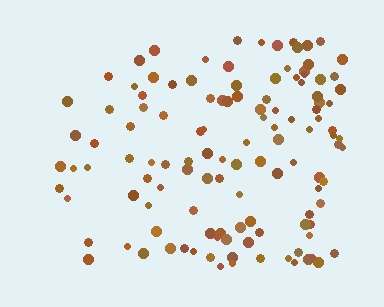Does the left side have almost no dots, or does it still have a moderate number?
Still a moderate number, just noticeably fewer than the right.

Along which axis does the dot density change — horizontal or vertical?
Horizontal.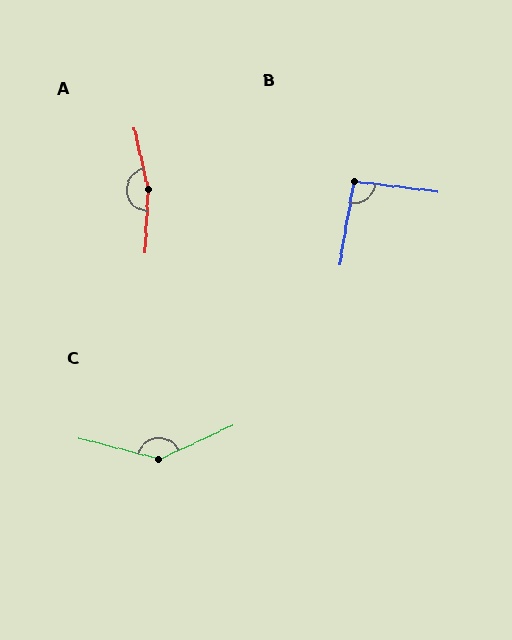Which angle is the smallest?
B, at approximately 92 degrees.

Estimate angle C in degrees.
Approximately 140 degrees.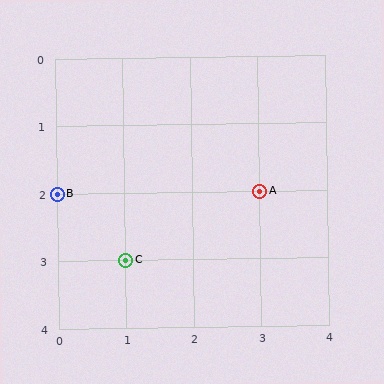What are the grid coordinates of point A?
Point A is at grid coordinates (3, 2).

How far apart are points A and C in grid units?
Points A and C are 2 columns and 1 row apart (about 2.2 grid units diagonally).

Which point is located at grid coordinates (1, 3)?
Point C is at (1, 3).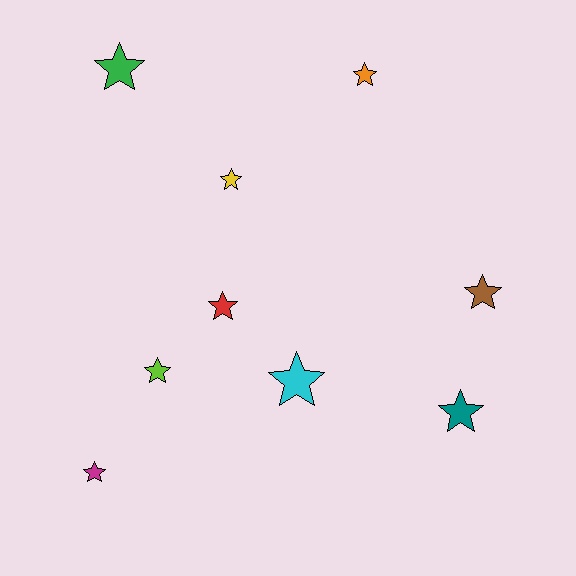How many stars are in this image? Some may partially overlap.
There are 9 stars.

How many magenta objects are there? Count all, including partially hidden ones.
There is 1 magenta object.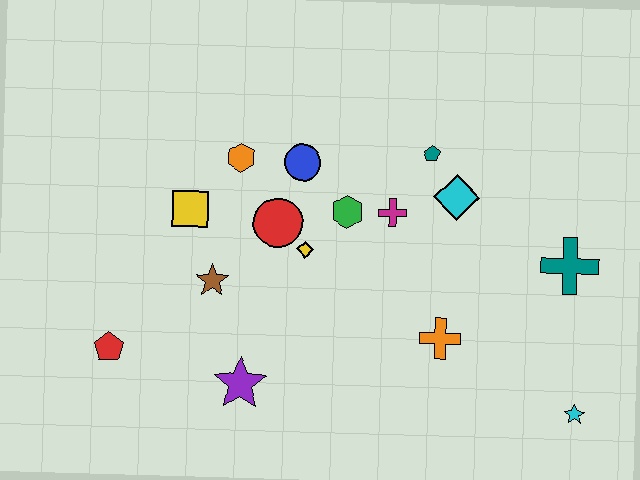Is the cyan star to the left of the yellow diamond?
No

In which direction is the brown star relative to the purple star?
The brown star is above the purple star.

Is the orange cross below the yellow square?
Yes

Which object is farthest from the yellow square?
The cyan star is farthest from the yellow square.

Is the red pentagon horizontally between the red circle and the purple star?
No